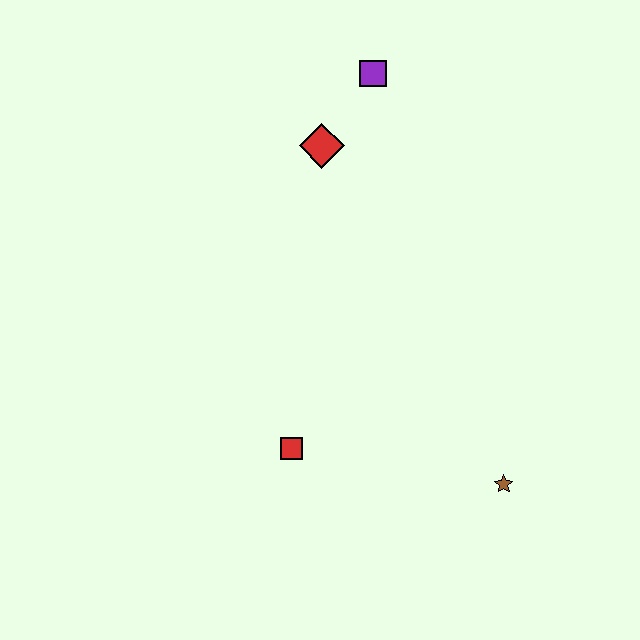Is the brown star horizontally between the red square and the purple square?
No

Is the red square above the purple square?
No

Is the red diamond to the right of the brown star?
No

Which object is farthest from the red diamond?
The brown star is farthest from the red diamond.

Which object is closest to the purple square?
The red diamond is closest to the purple square.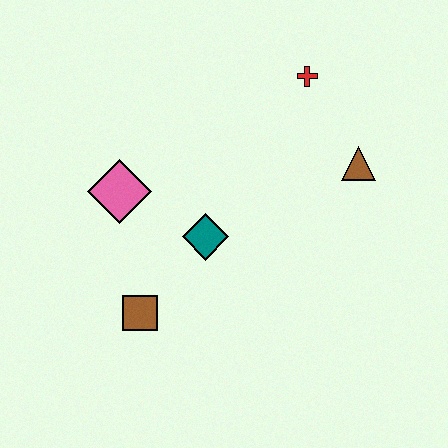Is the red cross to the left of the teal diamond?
No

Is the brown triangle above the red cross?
No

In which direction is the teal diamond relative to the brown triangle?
The teal diamond is to the left of the brown triangle.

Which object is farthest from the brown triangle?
The brown square is farthest from the brown triangle.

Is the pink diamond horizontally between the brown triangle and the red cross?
No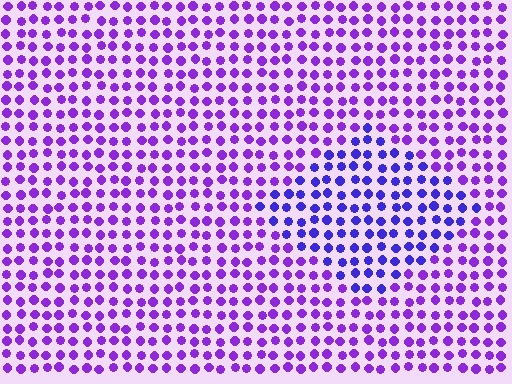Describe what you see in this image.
The image is filled with small purple elements in a uniform arrangement. A diamond-shaped region is visible where the elements are tinted to a slightly different hue, forming a subtle color boundary.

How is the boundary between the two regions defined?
The boundary is defined purely by a slight shift in hue (about 28 degrees). Spacing, size, and orientation are identical on both sides.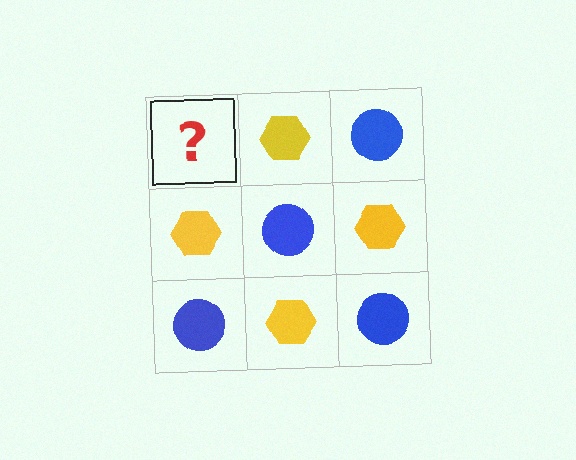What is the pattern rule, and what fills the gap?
The rule is that it alternates blue circle and yellow hexagon in a checkerboard pattern. The gap should be filled with a blue circle.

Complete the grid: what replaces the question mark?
The question mark should be replaced with a blue circle.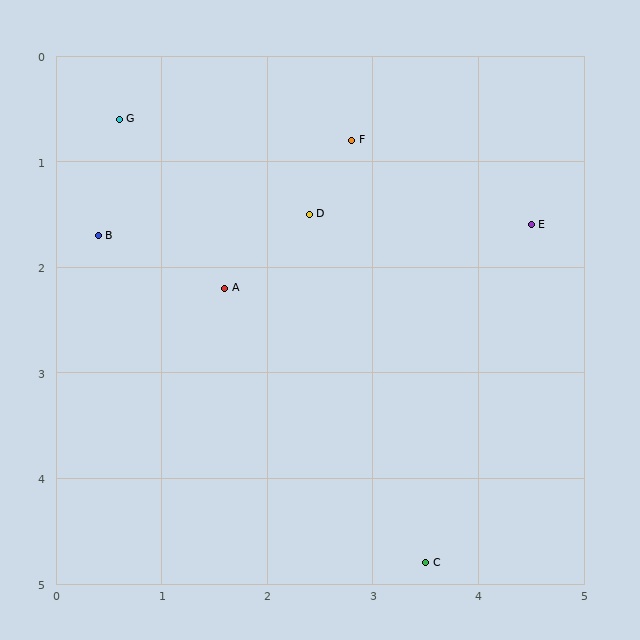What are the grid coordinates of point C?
Point C is at approximately (3.5, 4.8).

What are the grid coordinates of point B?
Point B is at approximately (0.4, 1.7).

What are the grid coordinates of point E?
Point E is at approximately (4.5, 1.6).